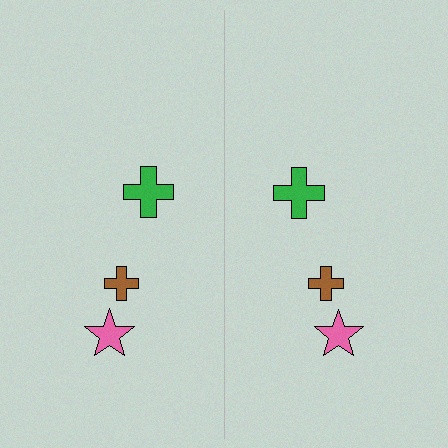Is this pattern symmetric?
Yes, this pattern has bilateral (reflection) symmetry.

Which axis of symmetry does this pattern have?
The pattern has a vertical axis of symmetry running through the center of the image.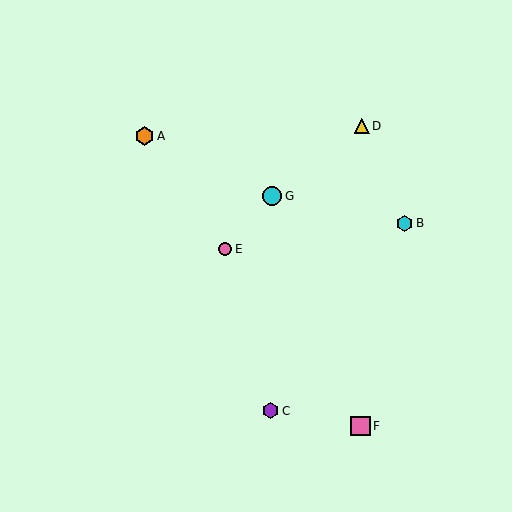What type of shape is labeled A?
Shape A is an orange hexagon.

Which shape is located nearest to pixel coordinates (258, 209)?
The cyan circle (labeled G) at (272, 196) is nearest to that location.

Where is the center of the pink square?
The center of the pink square is at (360, 426).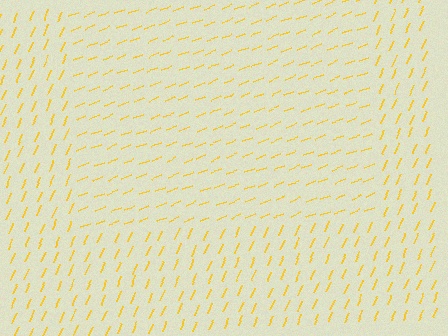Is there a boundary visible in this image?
Yes, there is a texture boundary formed by a change in line orientation.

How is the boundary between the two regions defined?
The boundary is defined purely by a change in line orientation (approximately 45 degrees difference). All lines are the same color and thickness.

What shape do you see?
I see a rectangle.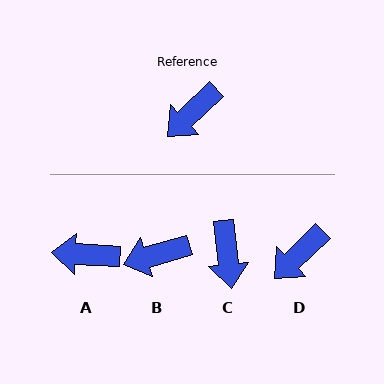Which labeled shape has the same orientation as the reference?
D.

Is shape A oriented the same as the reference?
No, it is off by about 47 degrees.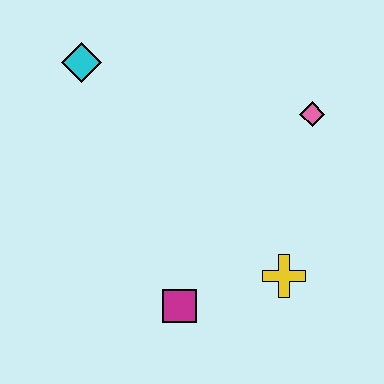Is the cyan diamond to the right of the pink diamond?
No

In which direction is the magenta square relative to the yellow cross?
The magenta square is to the left of the yellow cross.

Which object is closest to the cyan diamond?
The pink diamond is closest to the cyan diamond.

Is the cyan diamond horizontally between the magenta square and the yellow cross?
No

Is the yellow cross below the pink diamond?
Yes